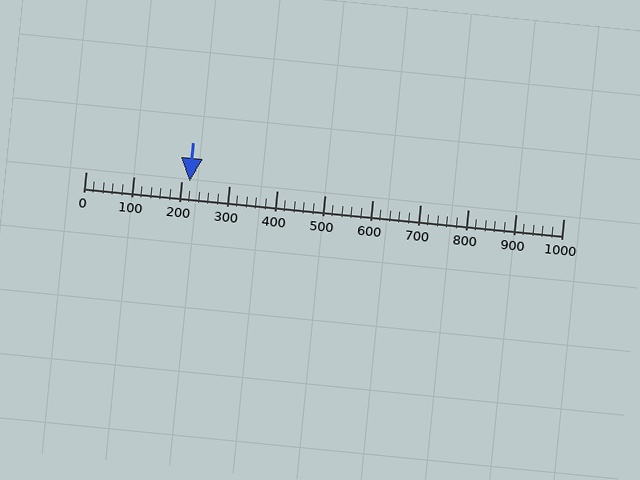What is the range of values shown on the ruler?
The ruler shows values from 0 to 1000.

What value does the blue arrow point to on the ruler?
The blue arrow points to approximately 217.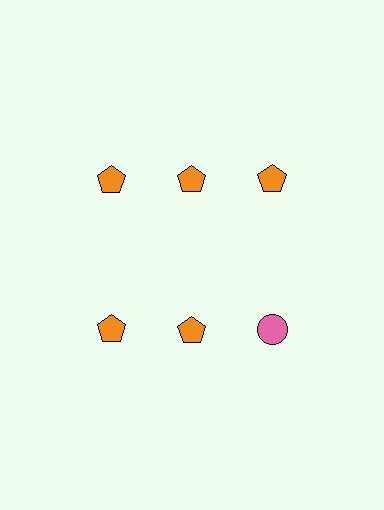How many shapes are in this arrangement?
There are 6 shapes arranged in a grid pattern.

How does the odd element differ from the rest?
It differs in both color (pink instead of orange) and shape (circle instead of pentagon).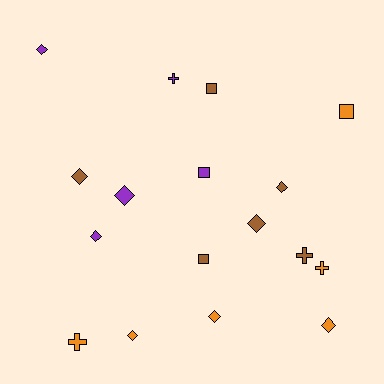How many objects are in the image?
There are 17 objects.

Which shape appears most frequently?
Diamond, with 9 objects.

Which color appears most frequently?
Orange, with 6 objects.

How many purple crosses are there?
There is 1 purple cross.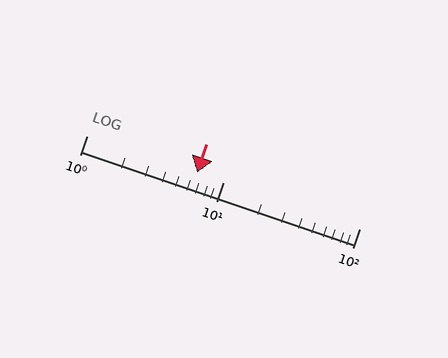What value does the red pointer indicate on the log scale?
The pointer indicates approximately 6.4.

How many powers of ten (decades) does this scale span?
The scale spans 2 decades, from 1 to 100.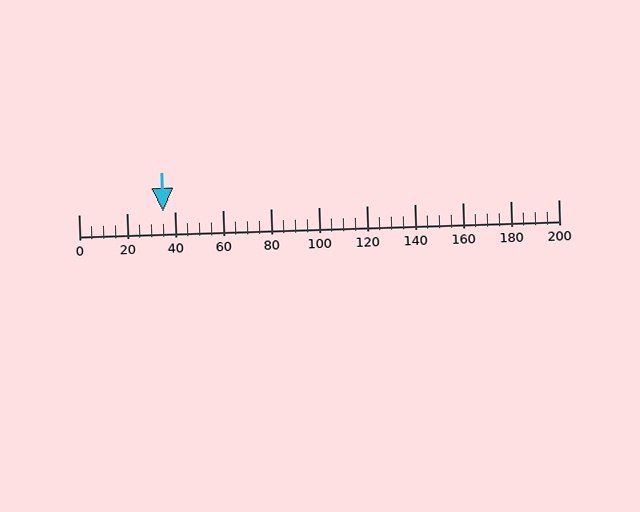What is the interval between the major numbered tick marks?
The major tick marks are spaced 20 units apart.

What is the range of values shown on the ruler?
The ruler shows values from 0 to 200.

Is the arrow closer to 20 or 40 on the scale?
The arrow is closer to 40.